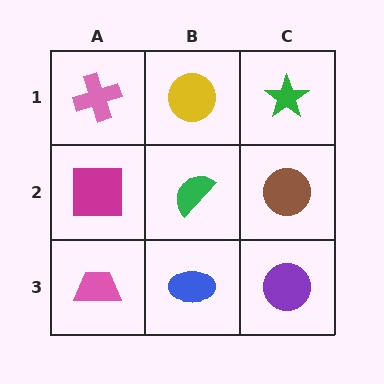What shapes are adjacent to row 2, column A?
A pink cross (row 1, column A), a pink trapezoid (row 3, column A), a green semicircle (row 2, column B).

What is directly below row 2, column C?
A purple circle.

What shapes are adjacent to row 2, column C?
A green star (row 1, column C), a purple circle (row 3, column C), a green semicircle (row 2, column B).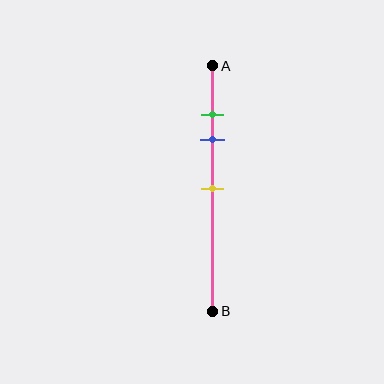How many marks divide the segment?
There are 3 marks dividing the segment.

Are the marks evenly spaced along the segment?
No, the marks are not evenly spaced.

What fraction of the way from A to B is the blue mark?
The blue mark is approximately 30% (0.3) of the way from A to B.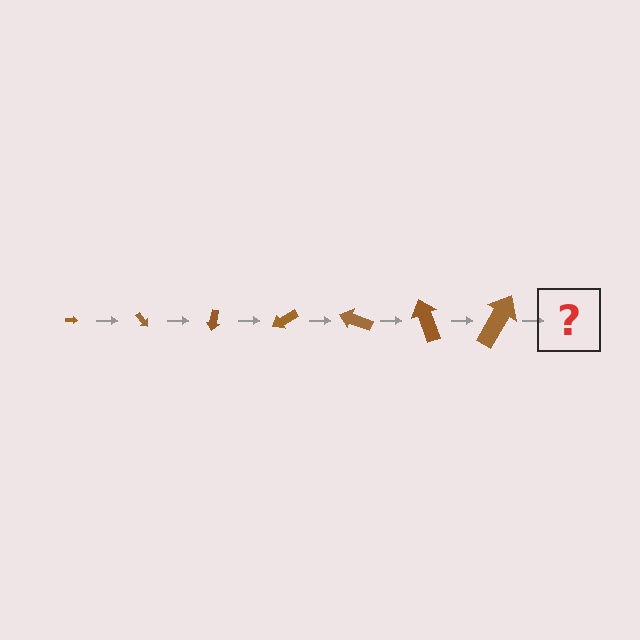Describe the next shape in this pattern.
It should be an arrow, larger than the previous one and rotated 350 degrees from the start.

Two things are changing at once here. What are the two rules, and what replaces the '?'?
The two rules are that the arrow grows larger each step and it rotates 50 degrees each step. The '?' should be an arrow, larger than the previous one and rotated 350 degrees from the start.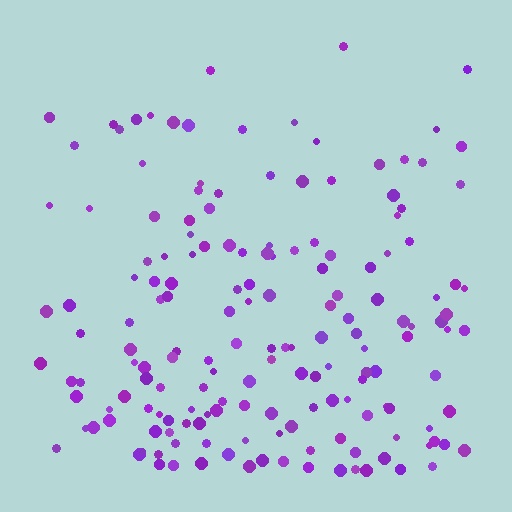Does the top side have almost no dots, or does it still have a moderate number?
Still a moderate number, just noticeably fewer than the bottom.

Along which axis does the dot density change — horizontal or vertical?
Vertical.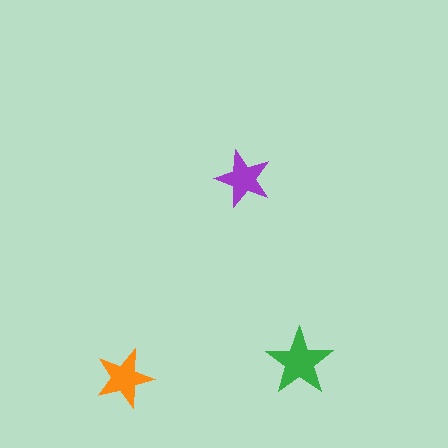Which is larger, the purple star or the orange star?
The orange one.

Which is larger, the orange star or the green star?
The green one.